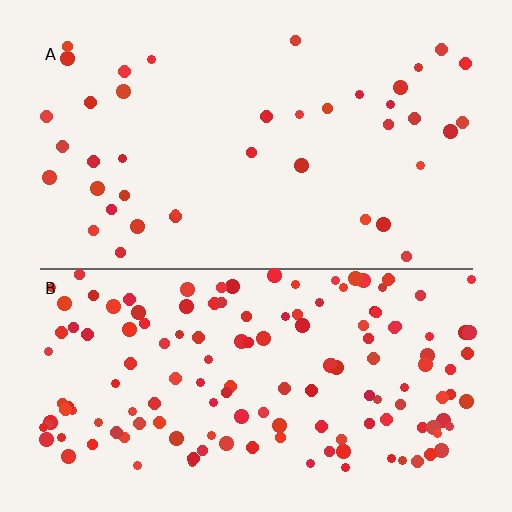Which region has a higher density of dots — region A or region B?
B (the bottom).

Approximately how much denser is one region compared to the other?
Approximately 3.5× — region B over region A.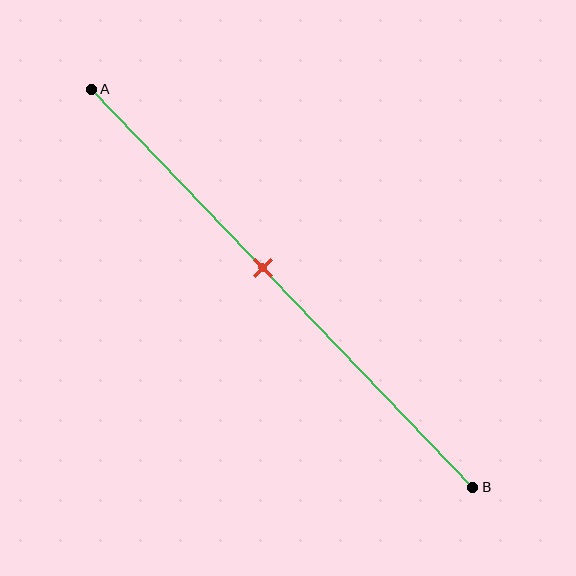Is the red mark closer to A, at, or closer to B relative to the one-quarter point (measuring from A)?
The red mark is closer to point B than the one-quarter point of segment AB.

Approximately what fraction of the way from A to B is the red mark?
The red mark is approximately 45% of the way from A to B.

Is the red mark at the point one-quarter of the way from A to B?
No, the mark is at about 45% from A, not at the 25% one-quarter point.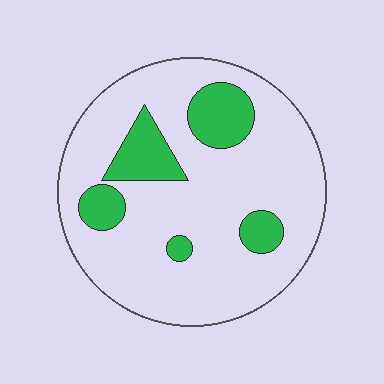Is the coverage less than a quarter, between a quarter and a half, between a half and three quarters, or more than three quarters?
Less than a quarter.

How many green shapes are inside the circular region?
5.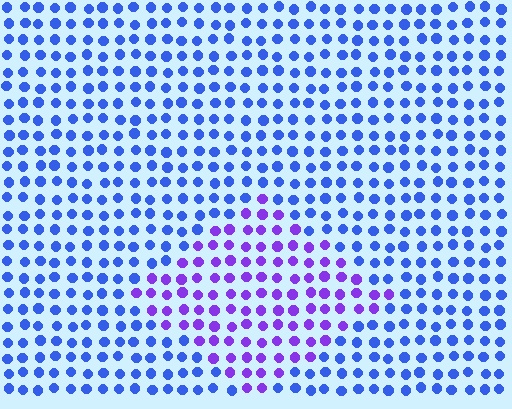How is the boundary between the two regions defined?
The boundary is defined purely by a slight shift in hue (about 43 degrees). Spacing, size, and orientation are identical on both sides.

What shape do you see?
I see a diamond.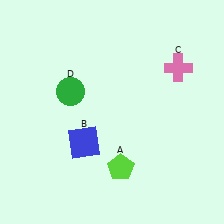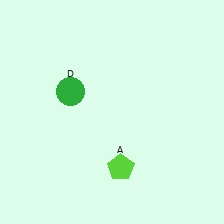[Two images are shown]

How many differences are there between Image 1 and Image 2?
There are 2 differences between the two images.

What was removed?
The blue square (B), the pink cross (C) were removed in Image 2.